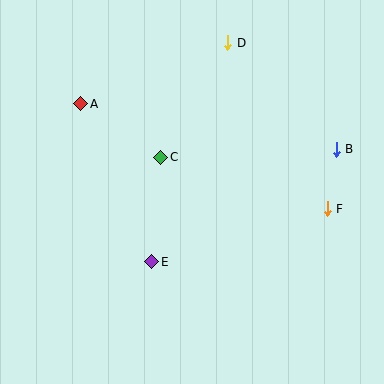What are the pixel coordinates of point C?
Point C is at (161, 157).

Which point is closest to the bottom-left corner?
Point E is closest to the bottom-left corner.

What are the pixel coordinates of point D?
Point D is at (228, 43).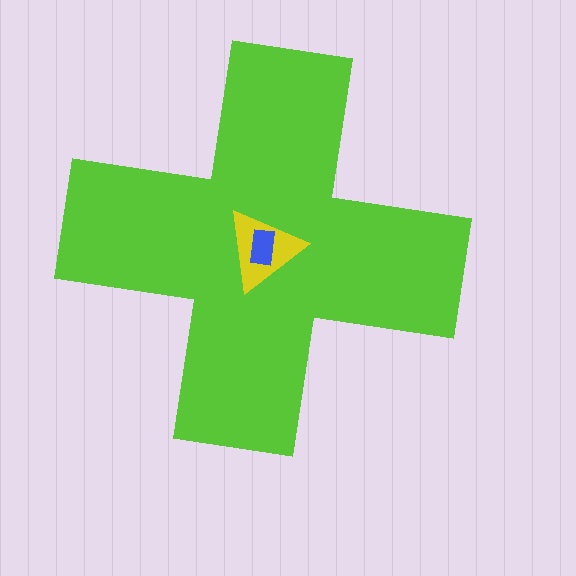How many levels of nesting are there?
3.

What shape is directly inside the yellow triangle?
The blue rectangle.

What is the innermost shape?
The blue rectangle.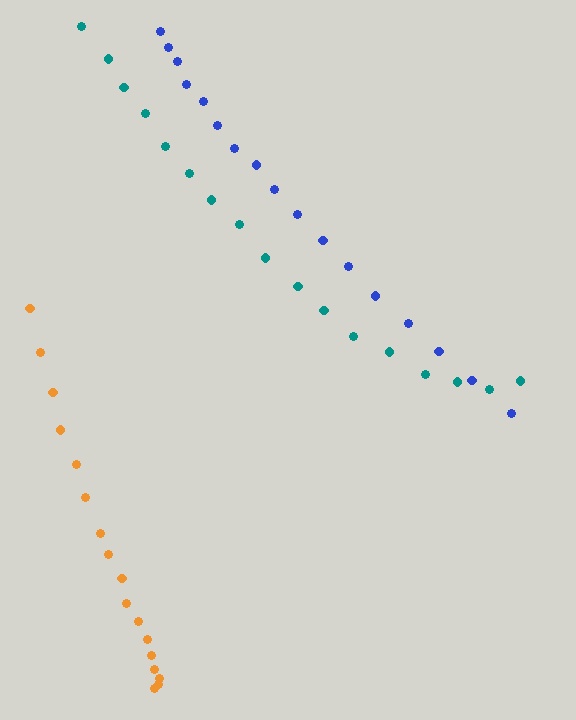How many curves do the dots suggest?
There are 3 distinct paths.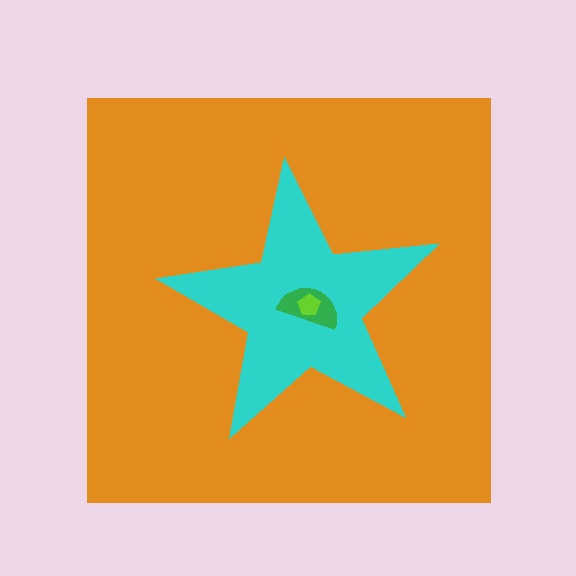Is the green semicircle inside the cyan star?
Yes.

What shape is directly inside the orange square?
The cyan star.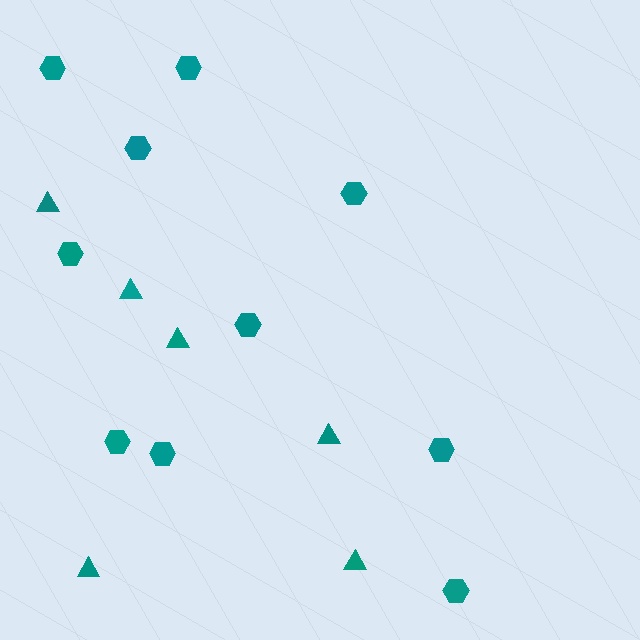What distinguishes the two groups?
There are 2 groups: one group of hexagons (10) and one group of triangles (6).